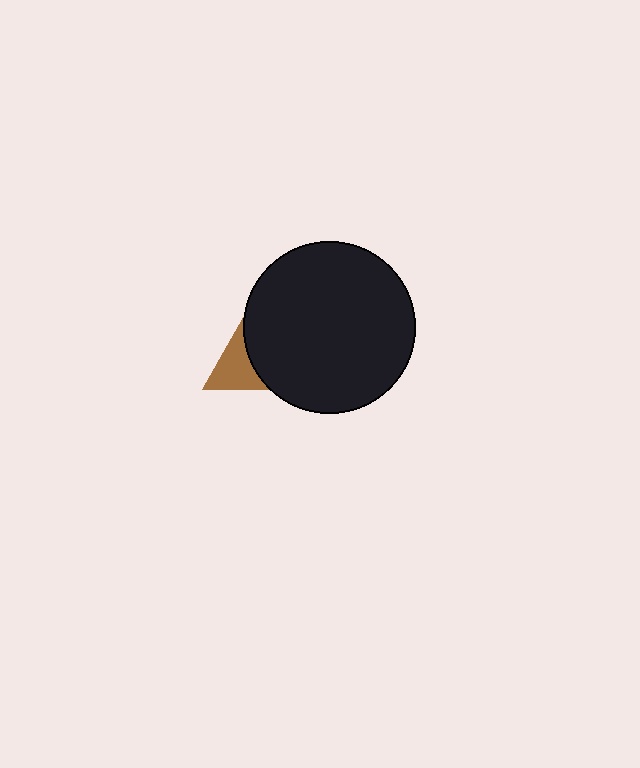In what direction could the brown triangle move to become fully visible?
The brown triangle could move left. That would shift it out from behind the black circle entirely.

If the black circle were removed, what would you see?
You would see the complete brown triangle.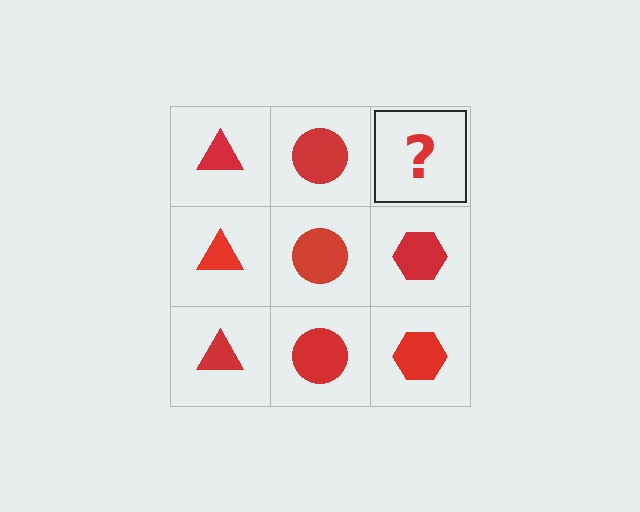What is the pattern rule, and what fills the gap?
The rule is that each column has a consistent shape. The gap should be filled with a red hexagon.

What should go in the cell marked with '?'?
The missing cell should contain a red hexagon.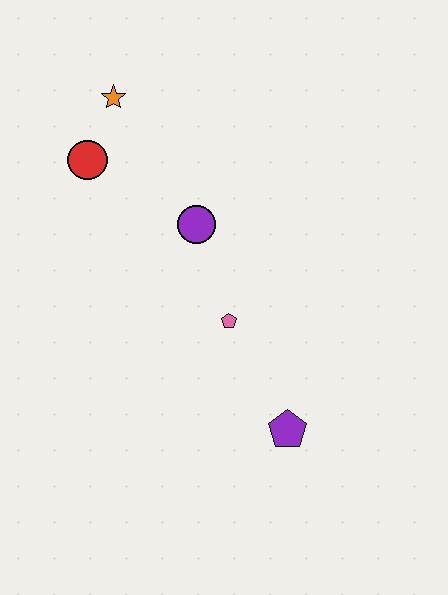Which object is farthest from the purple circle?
The purple pentagon is farthest from the purple circle.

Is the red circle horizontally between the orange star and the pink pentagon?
No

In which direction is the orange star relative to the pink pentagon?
The orange star is above the pink pentagon.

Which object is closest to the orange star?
The red circle is closest to the orange star.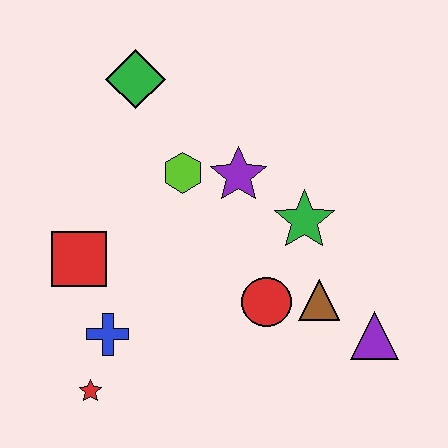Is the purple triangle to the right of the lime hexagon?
Yes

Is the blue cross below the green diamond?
Yes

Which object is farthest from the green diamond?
The purple triangle is farthest from the green diamond.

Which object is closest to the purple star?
The lime hexagon is closest to the purple star.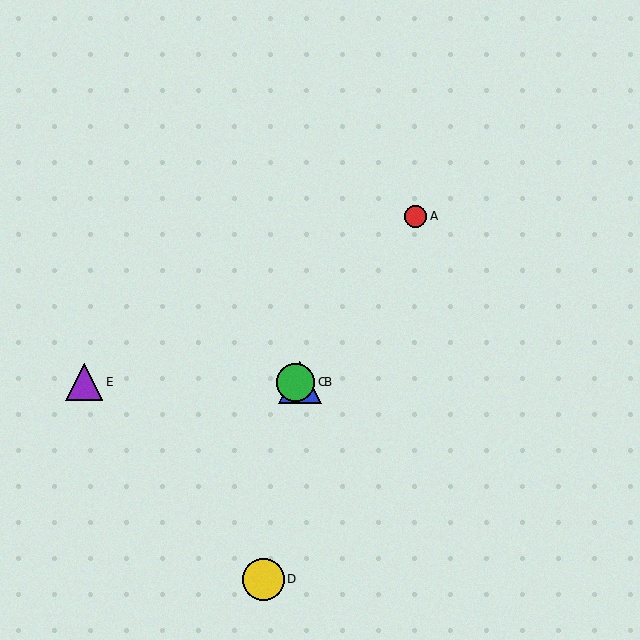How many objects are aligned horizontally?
3 objects (B, C, E) are aligned horizontally.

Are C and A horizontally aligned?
No, C is at y≈382 and A is at y≈216.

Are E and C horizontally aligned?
Yes, both are at y≈382.